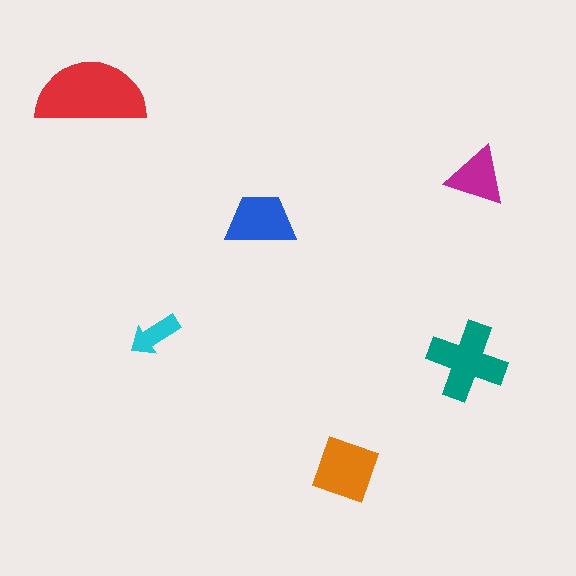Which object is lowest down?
The orange square is bottommost.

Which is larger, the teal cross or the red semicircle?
The red semicircle.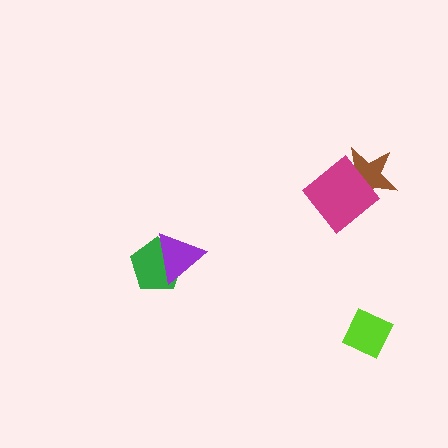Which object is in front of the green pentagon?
The purple triangle is in front of the green pentagon.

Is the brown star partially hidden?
Yes, it is partially covered by another shape.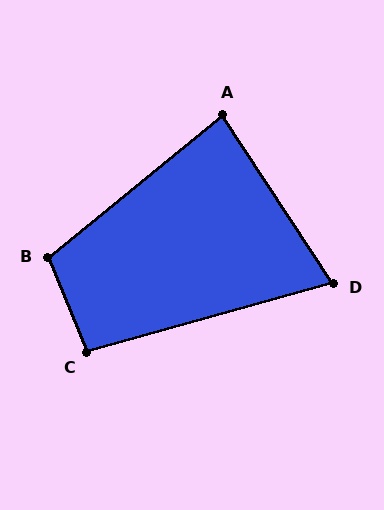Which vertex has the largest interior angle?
B, at approximately 108 degrees.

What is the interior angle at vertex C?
Approximately 96 degrees (obtuse).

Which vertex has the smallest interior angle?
D, at approximately 72 degrees.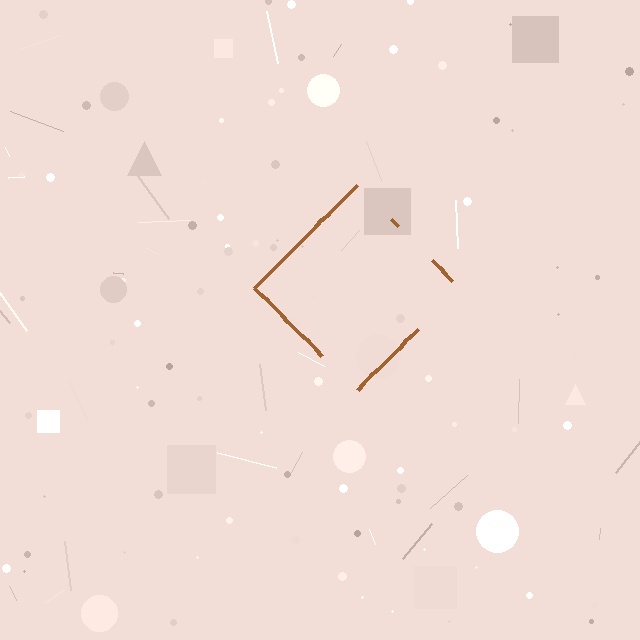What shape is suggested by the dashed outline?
The dashed outline suggests a diamond.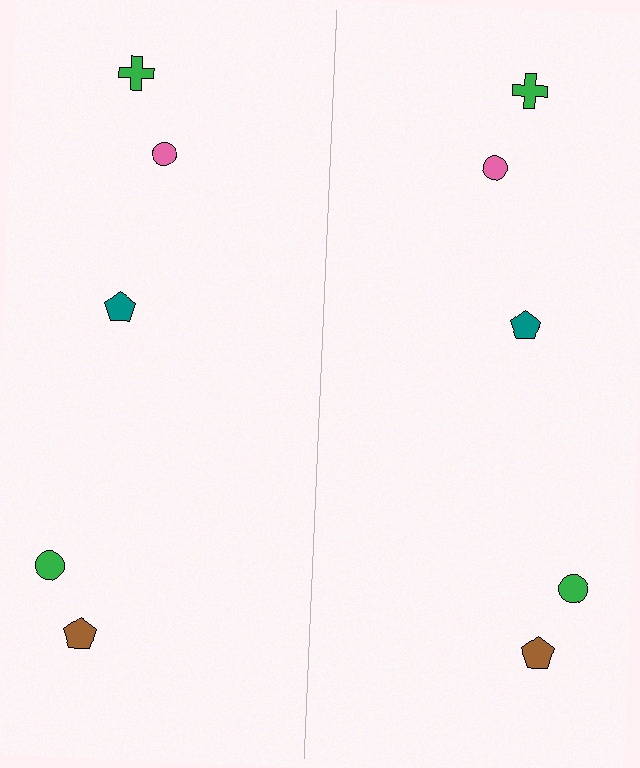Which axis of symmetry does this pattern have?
The pattern has a vertical axis of symmetry running through the center of the image.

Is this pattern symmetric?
Yes, this pattern has bilateral (reflection) symmetry.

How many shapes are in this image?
There are 10 shapes in this image.